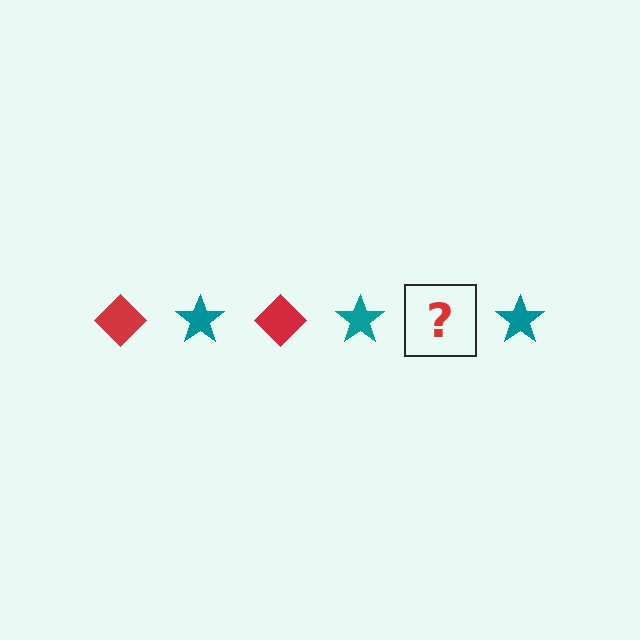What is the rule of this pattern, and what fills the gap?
The rule is that the pattern alternates between red diamond and teal star. The gap should be filled with a red diamond.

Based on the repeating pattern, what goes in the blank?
The blank should be a red diamond.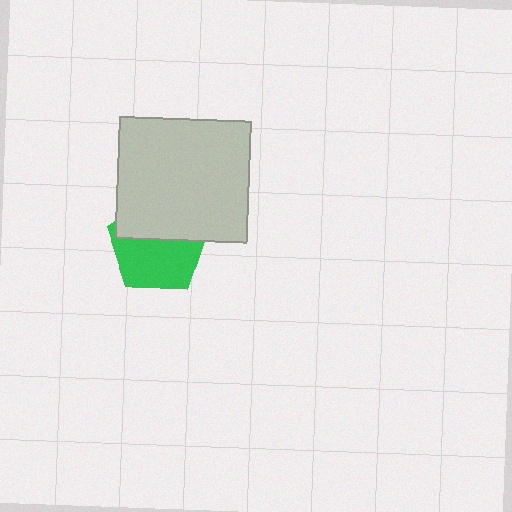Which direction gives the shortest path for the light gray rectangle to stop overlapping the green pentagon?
Moving up gives the shortest separation.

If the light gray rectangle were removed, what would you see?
You would see the complete green pentagon.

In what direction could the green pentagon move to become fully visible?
The green pentagon could move down. That would shift it out from behind the light gray rectangle entirely.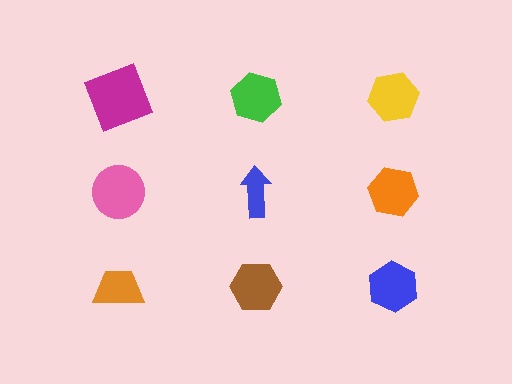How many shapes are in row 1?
3 shapes.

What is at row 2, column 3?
An orange hexagon.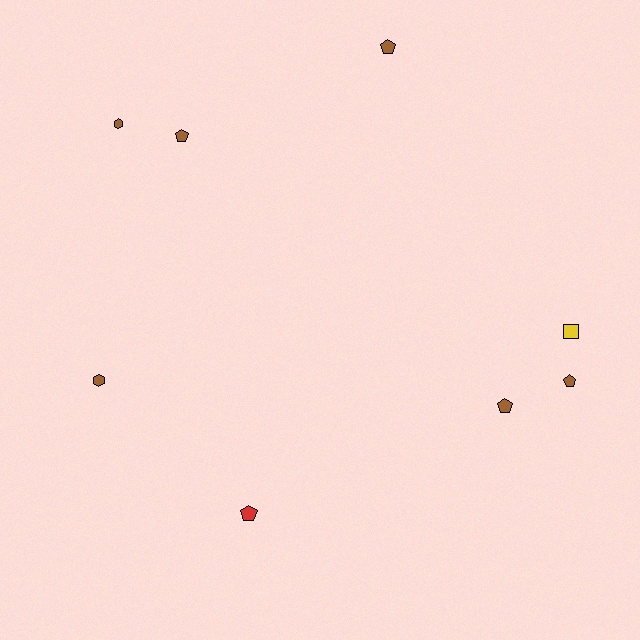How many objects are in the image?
There are 8 objects.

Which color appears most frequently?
Brown, with 6 objects.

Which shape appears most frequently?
Pentagon, with 5 objects.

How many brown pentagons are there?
There are 4 brown pentagons.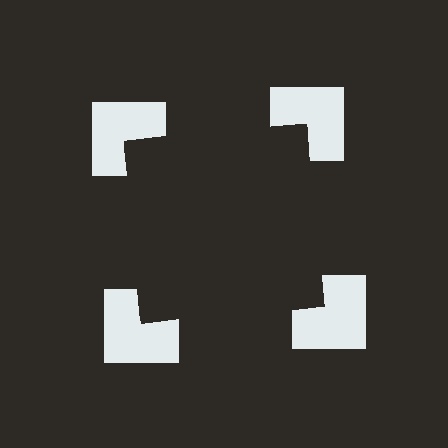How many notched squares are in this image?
There are 4 — one at each vertex of the illusory square.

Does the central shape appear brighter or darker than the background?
It typically appears slightly darker than the background, even though no actual brightness change is drawn.